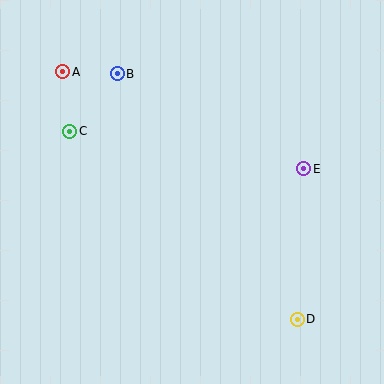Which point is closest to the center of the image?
Point E at (304, 169) is closest to the center.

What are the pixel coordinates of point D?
Point D is at (297, 319).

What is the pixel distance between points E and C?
The distance between E and C is 237 pixels.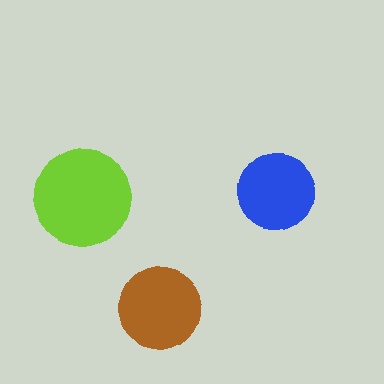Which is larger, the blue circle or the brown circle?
The brown one.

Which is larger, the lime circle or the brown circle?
The lime one.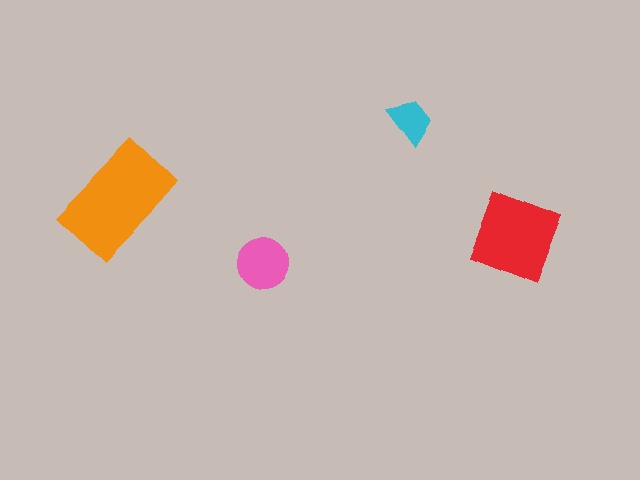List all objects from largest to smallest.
The orange rectangle, the red diamond, the pink circle, the cyan trapezoid.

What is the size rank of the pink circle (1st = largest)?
3rd.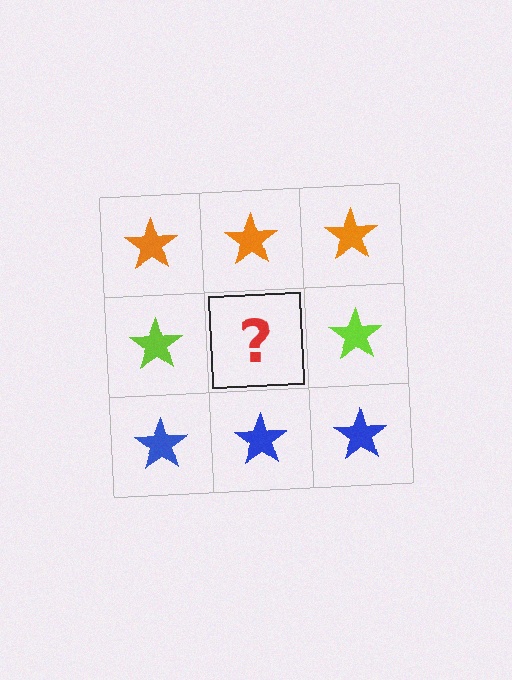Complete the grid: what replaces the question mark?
The question mark should be replaced with a lime star.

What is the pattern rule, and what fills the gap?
The rule is that each row has a consistent color. The gap should be filled with a lime star.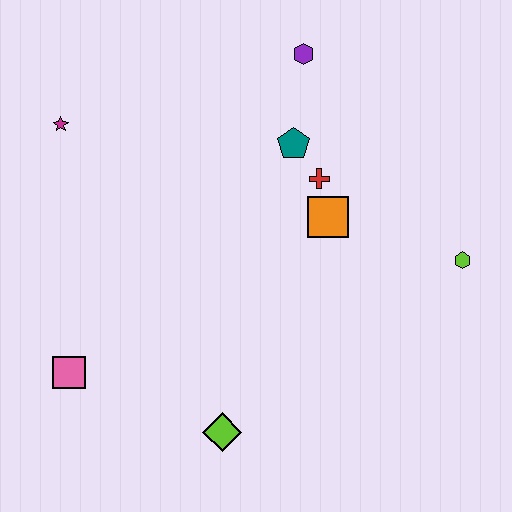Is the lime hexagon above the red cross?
No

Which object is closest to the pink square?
The lime diamond is closest to the pink square.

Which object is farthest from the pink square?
The lime hexagon is farthest from the pink square.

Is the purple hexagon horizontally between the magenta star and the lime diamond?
No